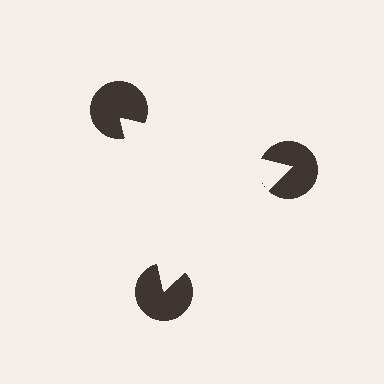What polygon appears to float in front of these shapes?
An illusory triangle — its edges are inferred from the aligned wedge cuts in the pac-man discs, not physically drawn.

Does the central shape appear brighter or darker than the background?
It typically appears slightly brighter than the background, even though no actual brightness change is drawn.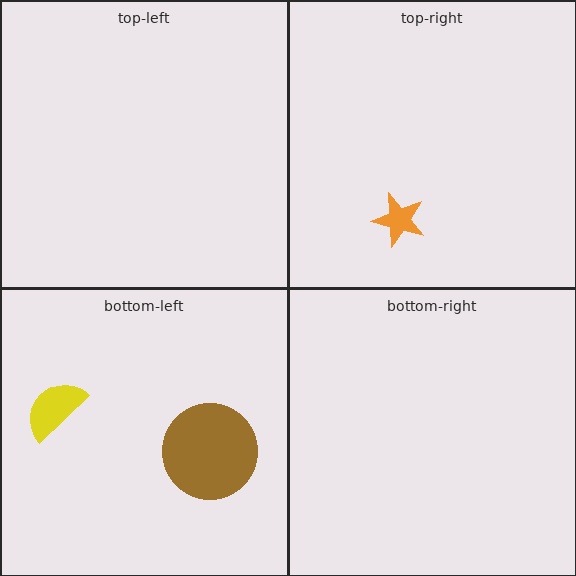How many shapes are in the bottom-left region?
2.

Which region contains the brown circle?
The bottom-left region.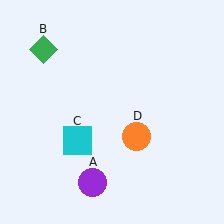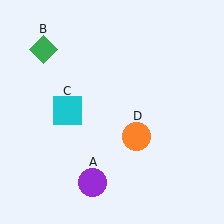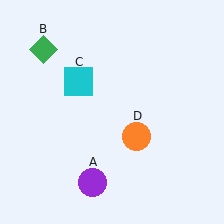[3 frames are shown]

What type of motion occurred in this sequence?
The cyan square (object C) rotated clockwise around the center of the scene.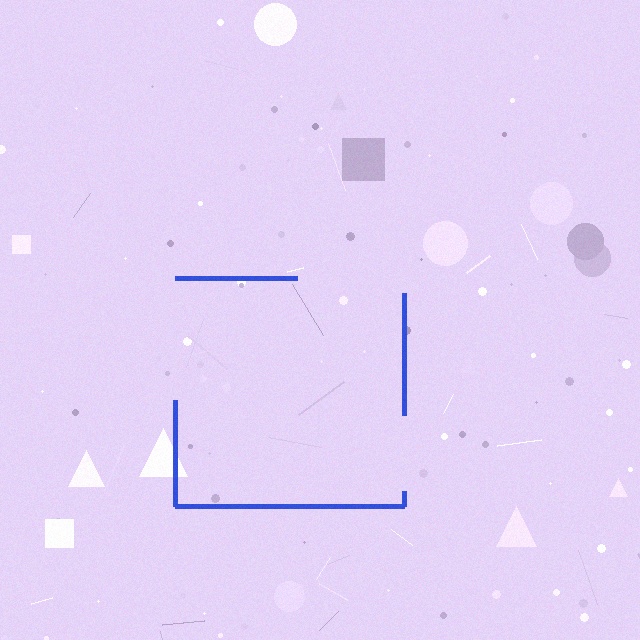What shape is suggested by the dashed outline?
The dashed outline suggests a square.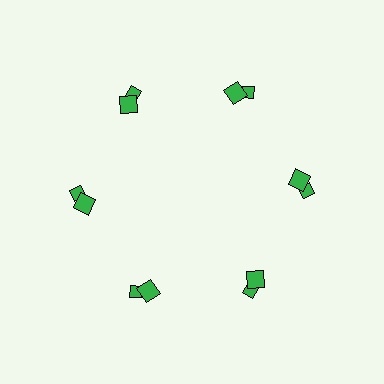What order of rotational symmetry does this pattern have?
This pattern has 6-fold rotational symmetry.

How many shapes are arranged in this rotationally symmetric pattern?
There are 12 shapes, arranged in 6 groups of 2.